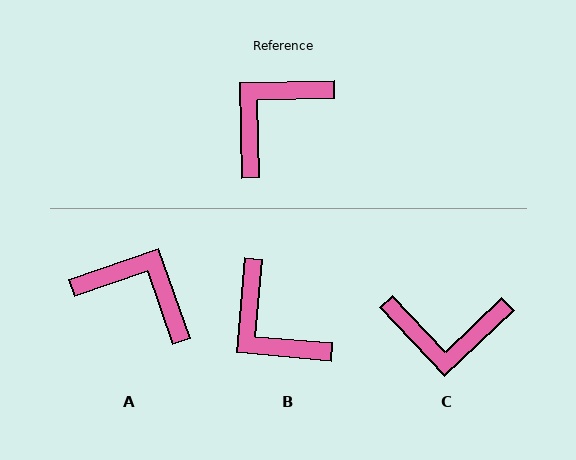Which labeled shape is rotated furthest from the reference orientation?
C, about 132 degrees away.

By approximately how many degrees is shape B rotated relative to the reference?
Approximately 83 degrees counter-clockwise.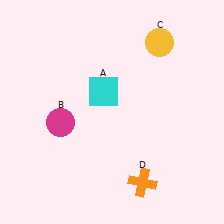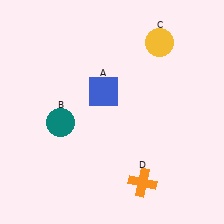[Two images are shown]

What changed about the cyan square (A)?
In Image 1, A is cyan. In Image 2, it changed to blue.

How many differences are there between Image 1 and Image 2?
There are 2 differences between the two images.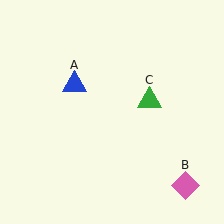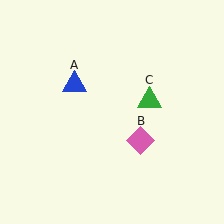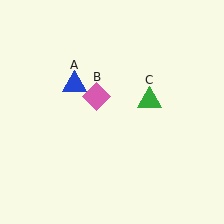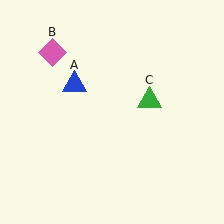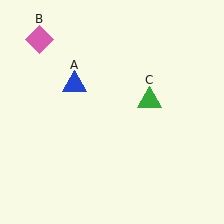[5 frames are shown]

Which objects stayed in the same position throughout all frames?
Blue triangle (object A) and green triangle (object C) remained stationary.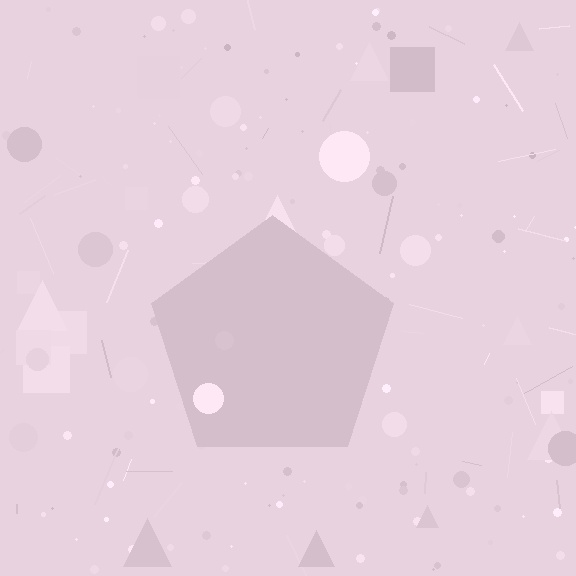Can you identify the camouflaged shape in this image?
The camouflaged shape is a pentagon.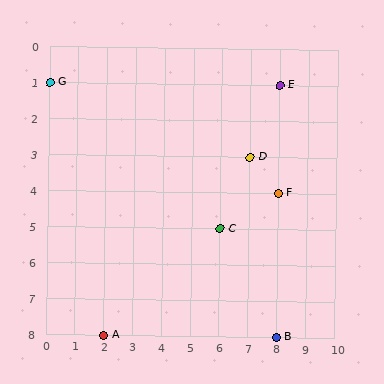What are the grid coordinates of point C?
Point C is at grid coordinates (6, 5).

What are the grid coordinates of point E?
Point E is at grid coordinates (8, 1).